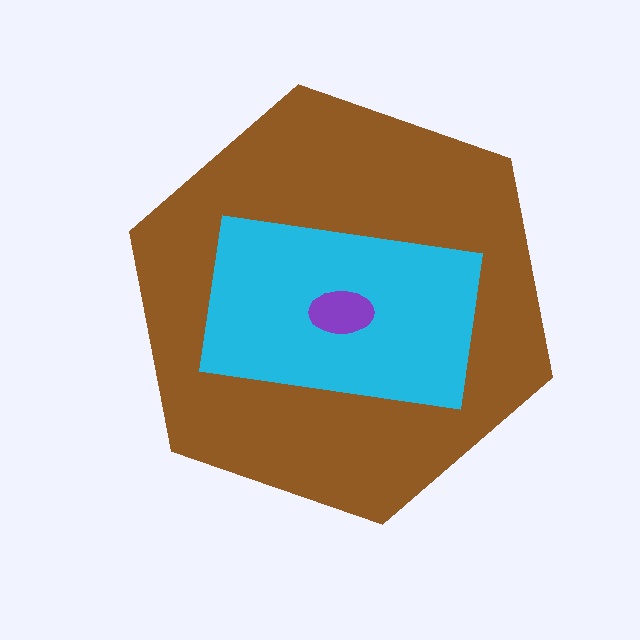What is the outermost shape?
The brown hexagon.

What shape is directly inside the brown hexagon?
The cyan rectangle.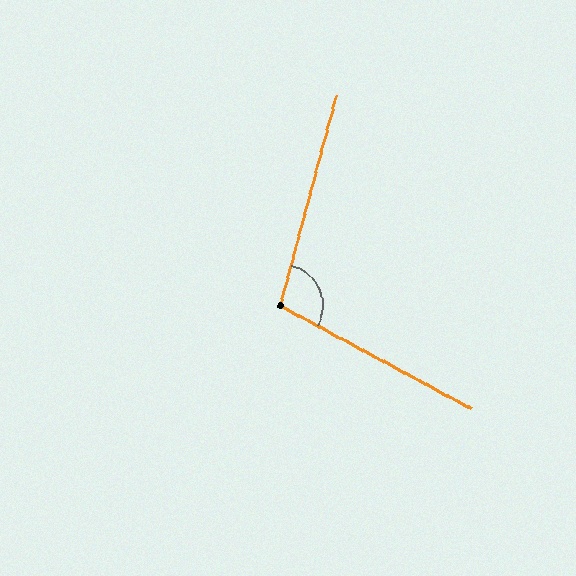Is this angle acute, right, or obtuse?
It is obtuse.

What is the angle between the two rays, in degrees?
Approximately 104 degrees.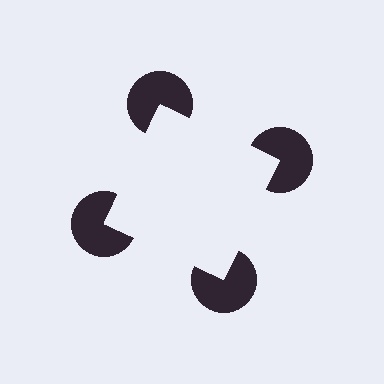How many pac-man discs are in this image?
There are 4 — one at each vertex of the illusory square.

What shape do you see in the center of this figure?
An illusory square — its edges are inferred from the aligned wedge cuts in the pac-man discs, not physically drawn.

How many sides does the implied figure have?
4 sides.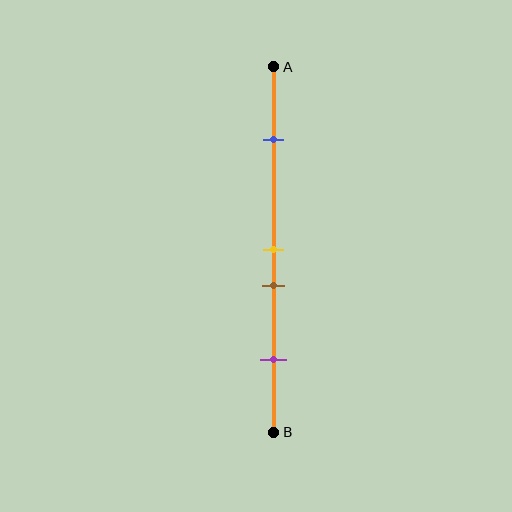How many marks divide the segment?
There are 4 marks dividing the segment.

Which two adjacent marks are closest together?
The yellow and brown marks are the closest adjacent pair.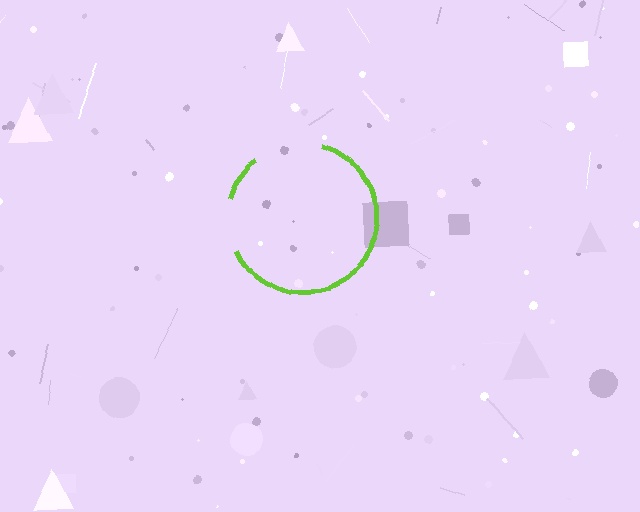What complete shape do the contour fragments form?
The contour fragments form a circle.